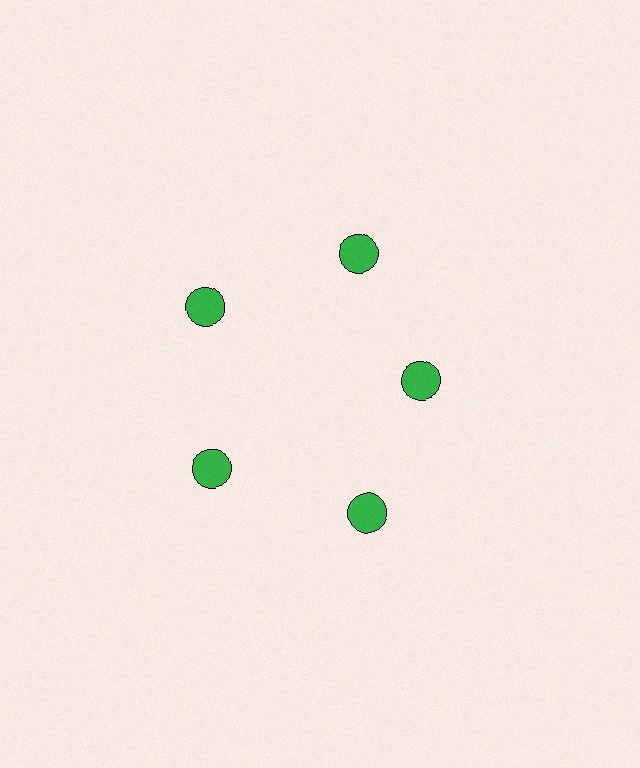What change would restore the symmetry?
The symmetry would be restored by moving it outward, back onto the ring so that all 5 circles sit at equal angles and equal distance from the center.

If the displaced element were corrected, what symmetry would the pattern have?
It would have 5-fold rotational symmetry — the pattern would map onto itself every 72 degrees.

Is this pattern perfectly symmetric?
No. The 5 green circles are arranged in a ring, but one element near the 3 o'clock position is pulled inward toward the center, breaking the 5-fold rotational symmetry.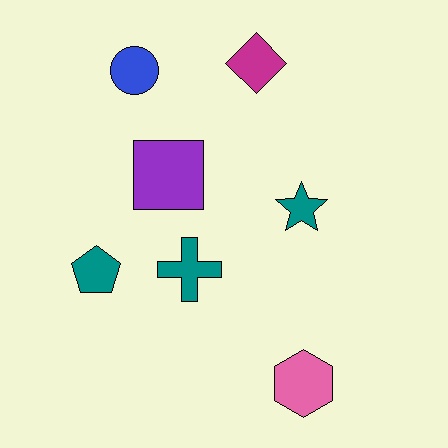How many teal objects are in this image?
There are 3 teal objects.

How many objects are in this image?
There are 7 objects.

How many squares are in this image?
There is 1 square.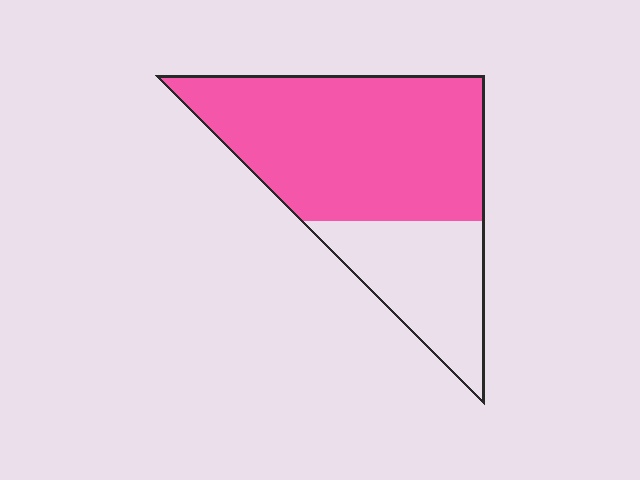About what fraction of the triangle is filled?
About two thirds (2/3).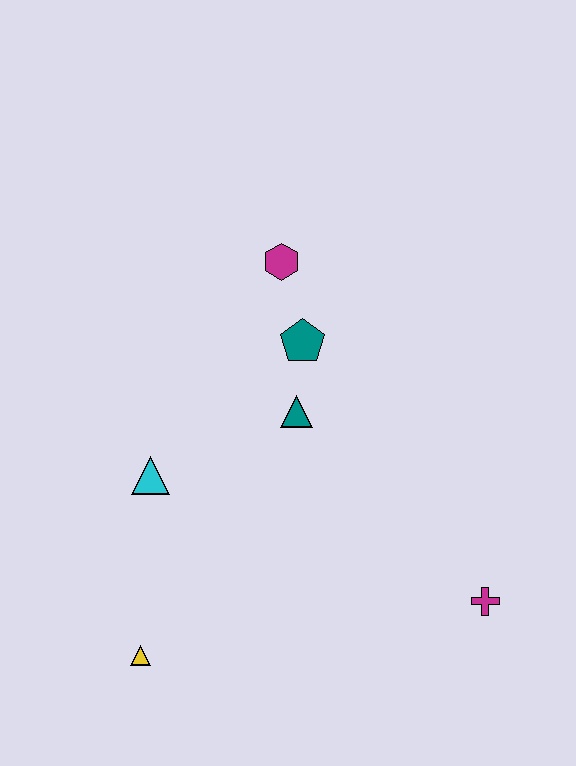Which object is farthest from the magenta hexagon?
The yellow triangle is farthest from the magenta hexagon.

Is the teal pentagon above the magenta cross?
Yes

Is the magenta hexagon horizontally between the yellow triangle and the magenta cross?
Yes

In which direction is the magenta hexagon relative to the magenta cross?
The magenta hexagon is above the magenta cross.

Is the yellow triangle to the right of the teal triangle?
No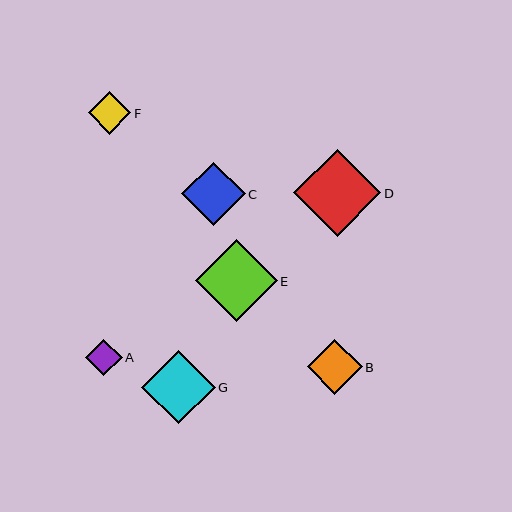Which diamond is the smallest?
Diamond A is the smallest with a size of approximately 37 pixels.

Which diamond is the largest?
Diamond D is the largest with a size of approximately 87 pixels.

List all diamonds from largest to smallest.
From largest to smallest: D, E, G, C, B, F, A.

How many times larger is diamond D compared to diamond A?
Diamond D is approximately 2.4 times the size of diamond A.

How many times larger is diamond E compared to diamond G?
Diamond E is approximately 1.1 times the size of diamond G.